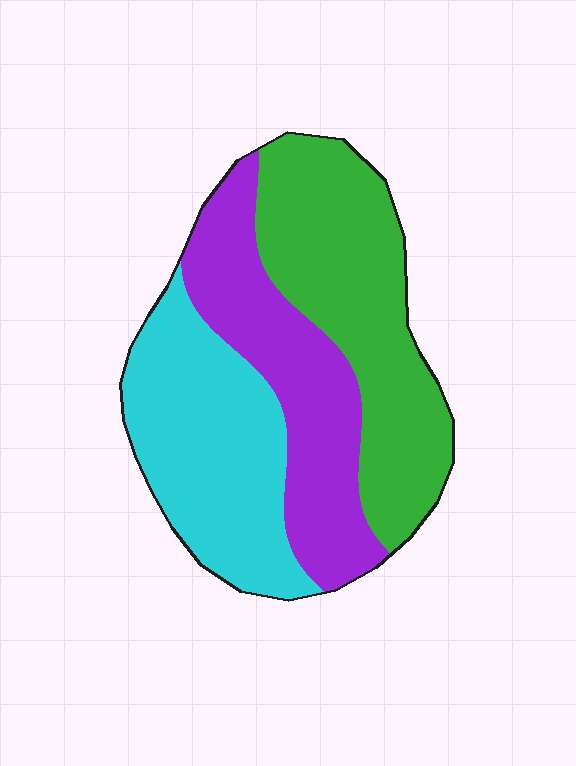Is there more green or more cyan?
Green.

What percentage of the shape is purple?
Purple takes up about one third (1/3) of the shape.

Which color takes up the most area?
Green, at roughly 35%.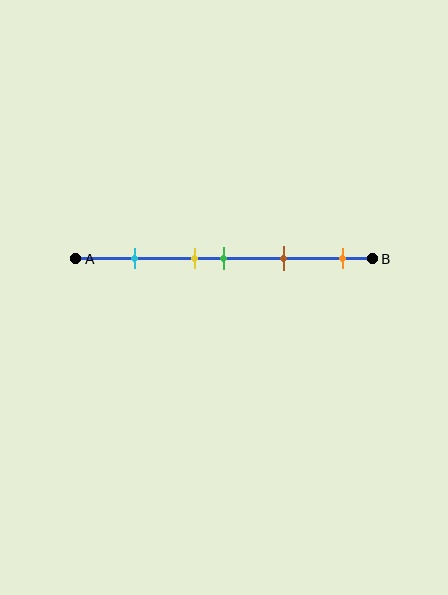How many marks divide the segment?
There are 5 marks dividing the segment.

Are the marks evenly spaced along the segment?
No, the marks are not evenly spaced.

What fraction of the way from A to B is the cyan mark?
The cyan mark is approximately 20% (0.2) of the way from A to B.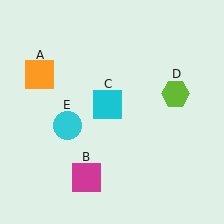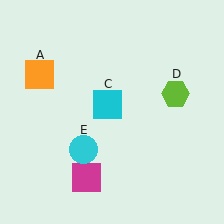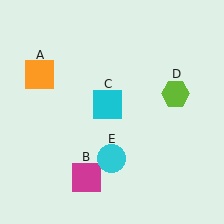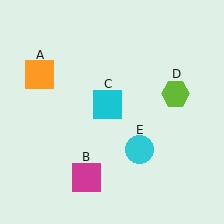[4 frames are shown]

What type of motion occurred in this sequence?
The cyan circle (object E) rotated counterclockwise around the center of the scene.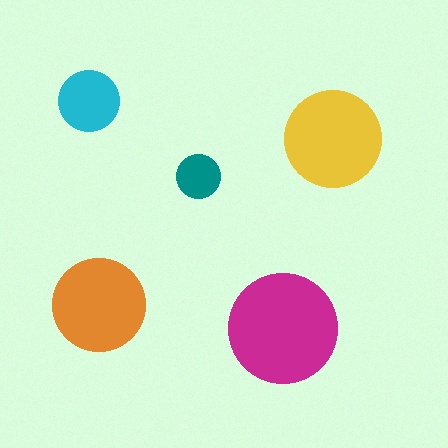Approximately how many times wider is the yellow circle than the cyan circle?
About 1.5 times wider.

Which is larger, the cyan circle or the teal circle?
The cyan one.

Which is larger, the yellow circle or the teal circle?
The yellow one.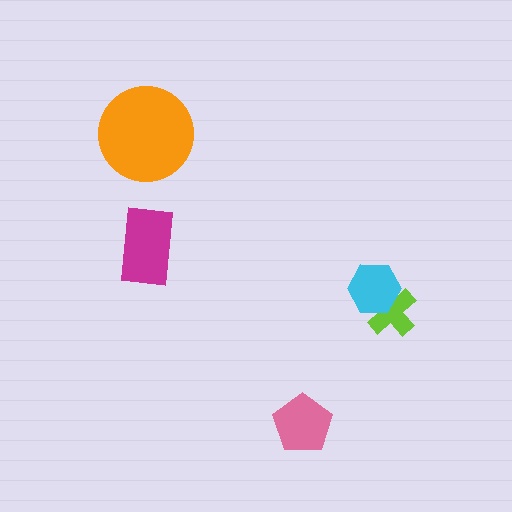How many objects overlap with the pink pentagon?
0 objects overlap with the pink pentagon.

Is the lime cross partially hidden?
Yes, it is partially covered by another shape.